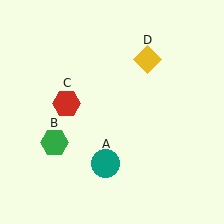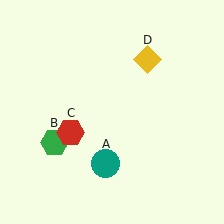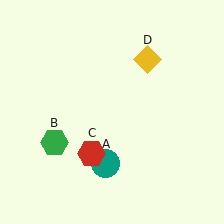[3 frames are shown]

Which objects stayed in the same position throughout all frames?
Teal circle (object A) and green hexagon (object B) and yellow diamond (object D) remained stationary.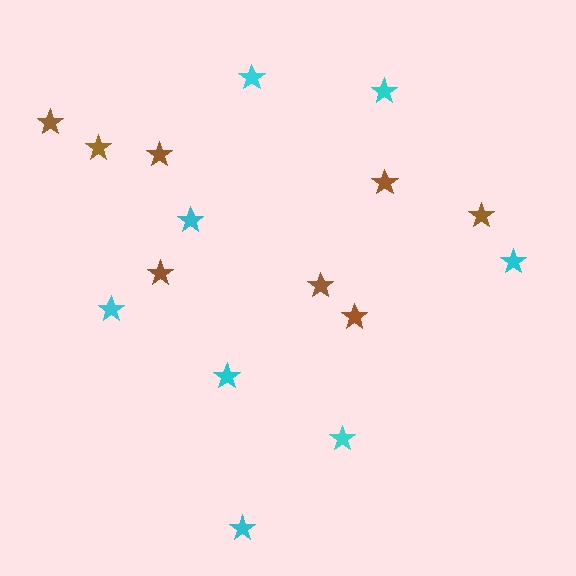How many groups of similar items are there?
There are 2 groups: one group of brown stars (8) and one group of cyan stars (8).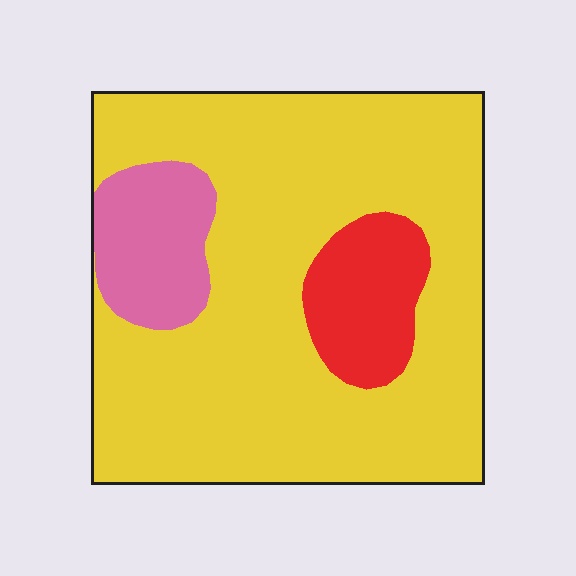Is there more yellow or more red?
Yellow.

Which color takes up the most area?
Yellow, at roughly 80%.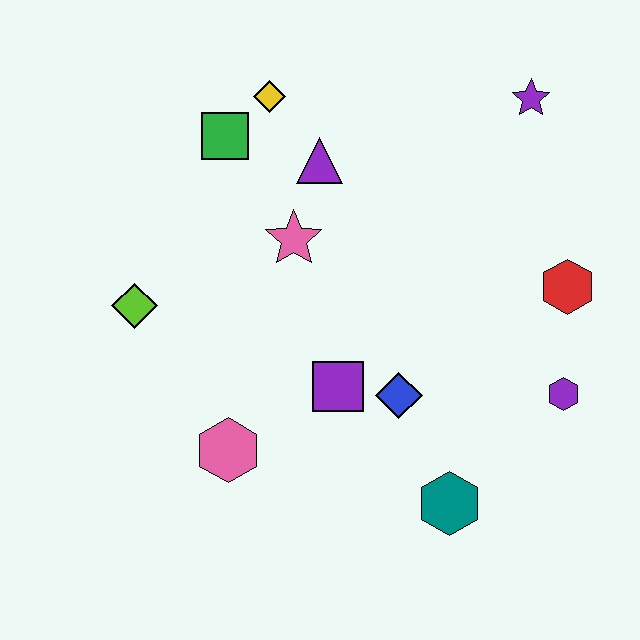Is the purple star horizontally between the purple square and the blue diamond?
No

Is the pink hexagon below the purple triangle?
Yes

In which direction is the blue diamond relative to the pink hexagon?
The blue diamond is to the right of the pink hexagon.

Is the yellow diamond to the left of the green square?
No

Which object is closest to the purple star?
The red hexagon is closest to the purple star.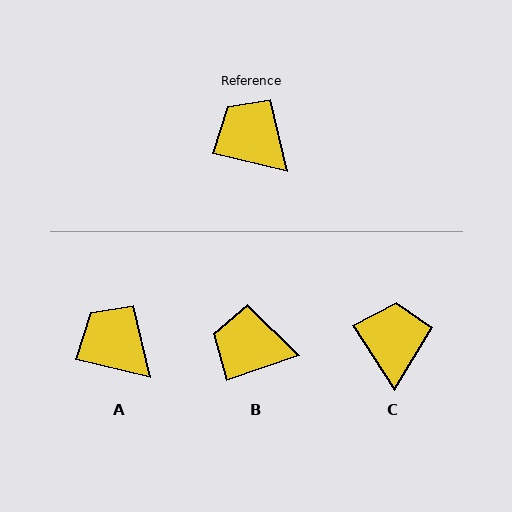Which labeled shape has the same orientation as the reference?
A.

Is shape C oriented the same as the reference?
No, it is off by about 44 degrees.